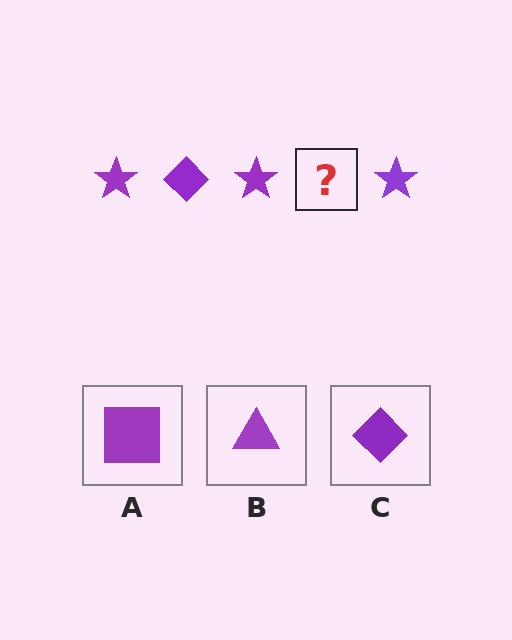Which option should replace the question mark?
Option C.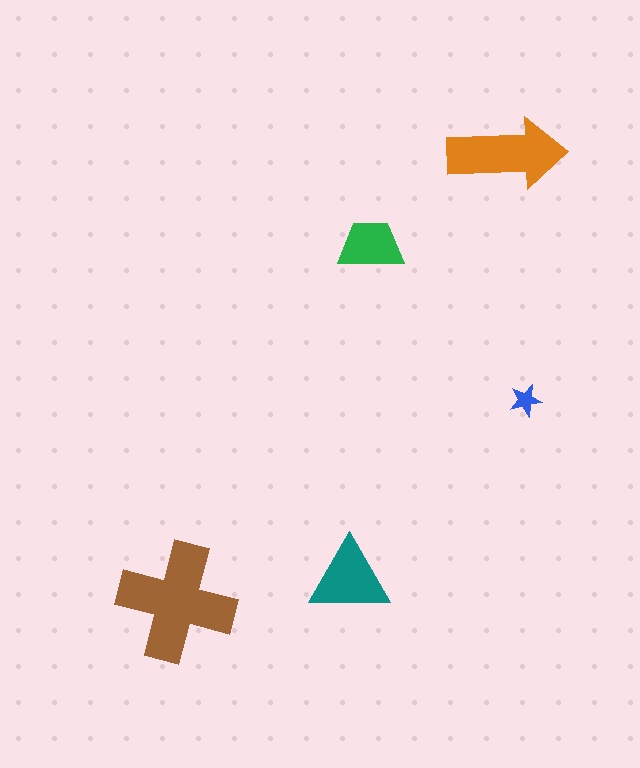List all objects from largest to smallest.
The brown cross, the orange arrow, the teal triangle, the green trapezoid, the blue star.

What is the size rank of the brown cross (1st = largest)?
1st.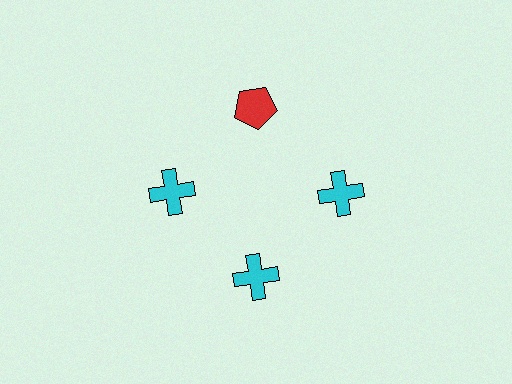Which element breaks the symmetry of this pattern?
The red pentagon at roughly the 12 o'clock position breaks the symmetry. All other shapes are cyan crosses.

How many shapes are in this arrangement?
There are 4 shapes arranged in a ring pattern.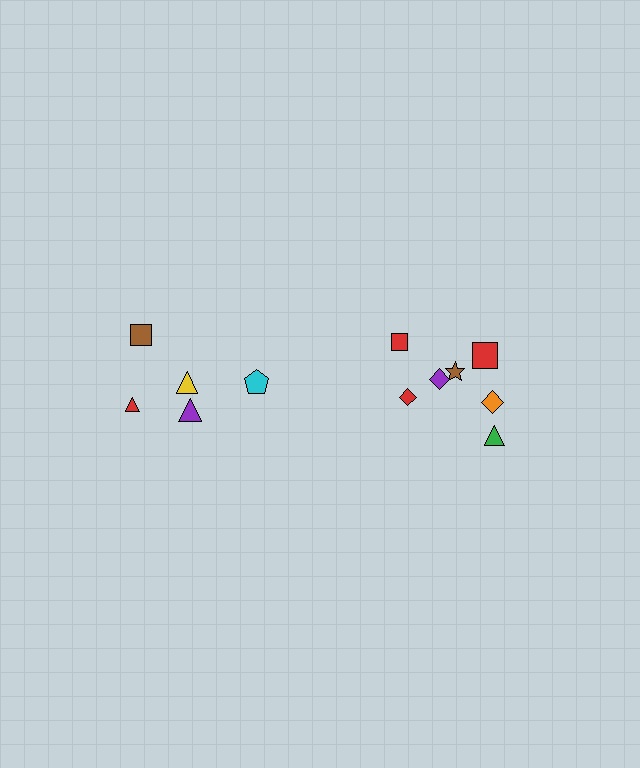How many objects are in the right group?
There are 7 objects.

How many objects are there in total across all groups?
There are 12 objects.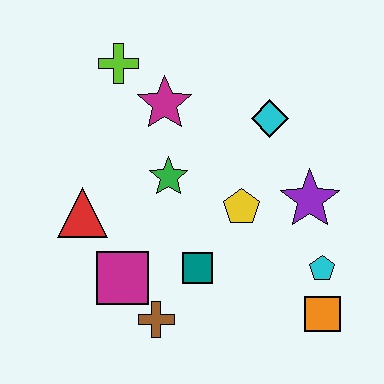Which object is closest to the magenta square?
The brown cross is closest to the magenta square.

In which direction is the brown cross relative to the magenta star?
The brown cross is below the magenta star.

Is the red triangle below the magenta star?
Yes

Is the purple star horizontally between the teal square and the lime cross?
No